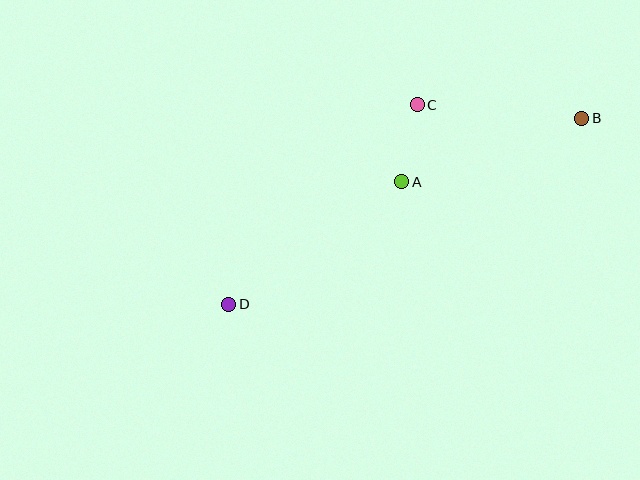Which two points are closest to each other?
Points A and C are closest to each other.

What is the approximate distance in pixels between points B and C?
The distance between B and C is approximately 165 pixels.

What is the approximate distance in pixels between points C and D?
The distance between C and D is approximately 274 pixels.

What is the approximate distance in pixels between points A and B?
The distance between A and B is approximately 191 pixels.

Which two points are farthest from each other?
Points B and D are farthest from each other.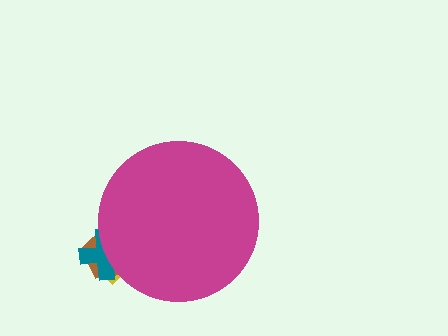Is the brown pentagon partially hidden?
Yes, the brown pentagon is partially hidden behind the magenta circle.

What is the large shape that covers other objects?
A magenta circle.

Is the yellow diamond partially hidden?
Yes, the yellow diamond is partially hidden behind the magenta circle.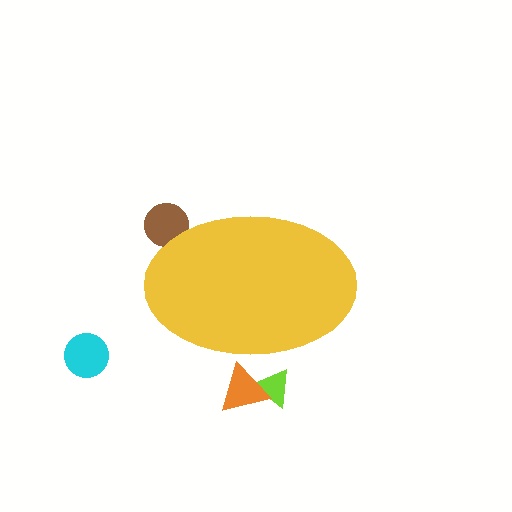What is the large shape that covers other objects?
A yellow ellipse.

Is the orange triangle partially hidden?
Yes, the orange triangle is partially hidden behind the yellow ellipse.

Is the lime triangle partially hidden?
Yes, the lime triangle is partially hidden behind the yellow ellipse.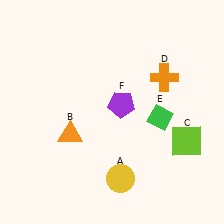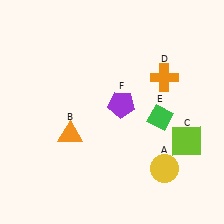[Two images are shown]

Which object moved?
The yellow circle (A) moved right.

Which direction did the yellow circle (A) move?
The yellow circle (A) moved right.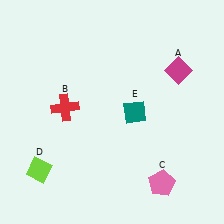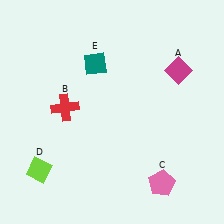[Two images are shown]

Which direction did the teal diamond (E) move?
The teal diamond (E) moved up.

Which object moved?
The teal diamond (E) moved up.